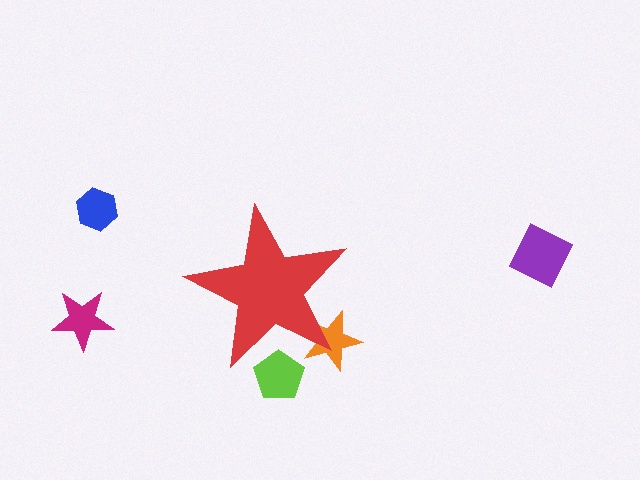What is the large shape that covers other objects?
A red star.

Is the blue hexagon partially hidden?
No, the blue hexagon is fully visible.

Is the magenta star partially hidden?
No, the magenta star is fully visible.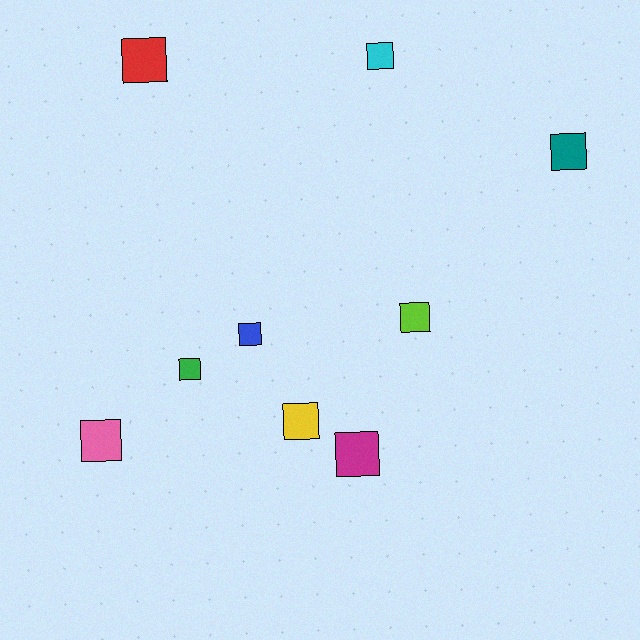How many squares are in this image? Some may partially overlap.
There are 9 squares.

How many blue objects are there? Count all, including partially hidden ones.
There is 1 blue object.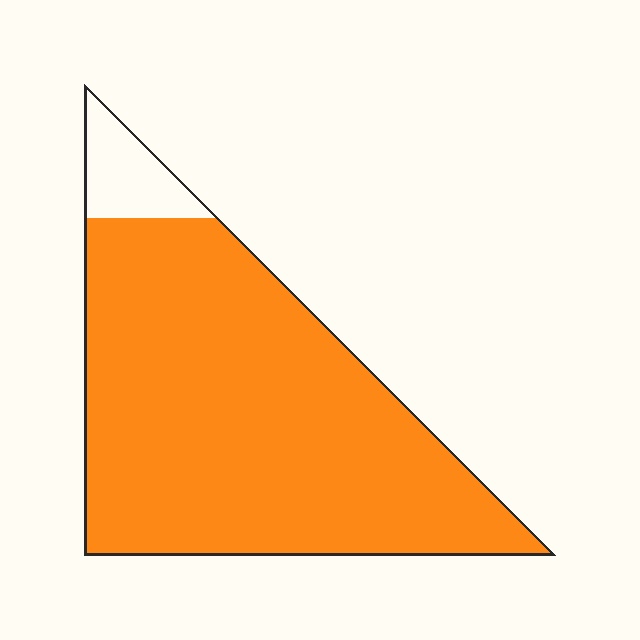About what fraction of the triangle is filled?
About nine tenths (9/10).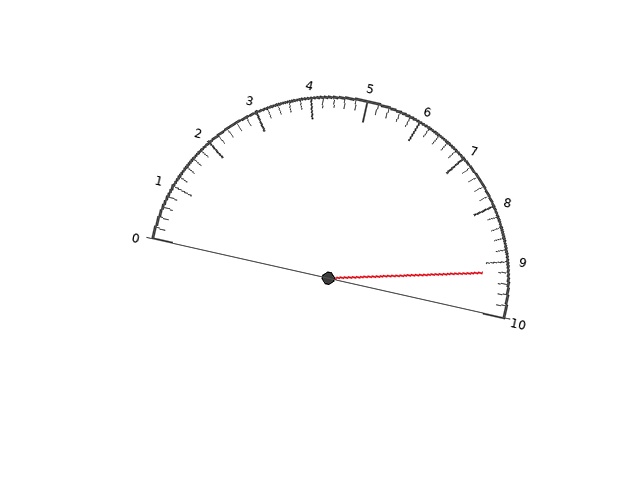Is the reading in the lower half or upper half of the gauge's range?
The reading is in the upper half of the range (0 to 10).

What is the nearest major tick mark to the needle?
The nearest major tick mark is 9.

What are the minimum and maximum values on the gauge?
The gauge ranges from 0 to 10.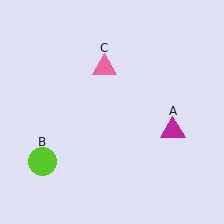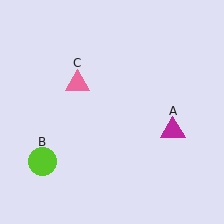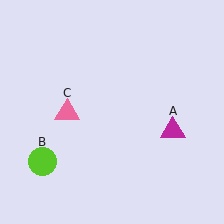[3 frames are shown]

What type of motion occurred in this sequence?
The pink triangle (object C) rotated counterclockwise around the center of the scene.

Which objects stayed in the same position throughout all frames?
Magenta triangle (object A) and lime circle (object B) remained stationary.